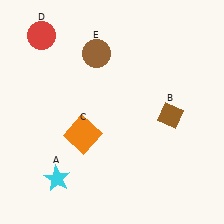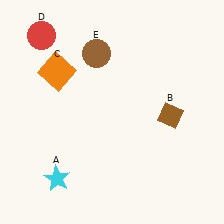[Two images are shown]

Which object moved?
The orange square (C) moved up.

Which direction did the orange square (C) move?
The orange square (C) moved up.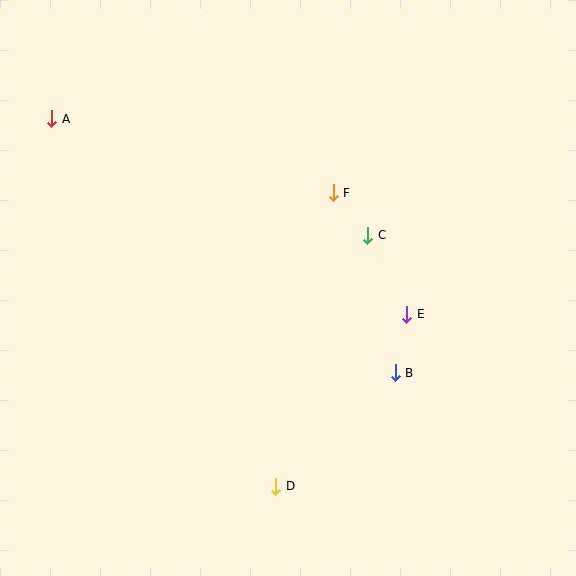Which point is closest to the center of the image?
Point C at (368, 235) is closest to the center.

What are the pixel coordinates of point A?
Point A is at (52, 119).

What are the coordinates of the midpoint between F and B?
The midpoint between F and B is at (364, 283).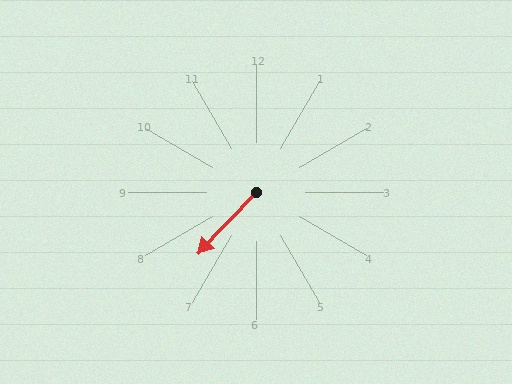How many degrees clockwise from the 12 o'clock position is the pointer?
Approximately 223 degrees.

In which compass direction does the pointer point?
Southwest.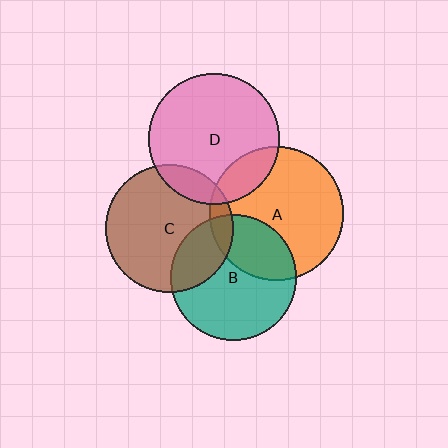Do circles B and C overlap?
Yes.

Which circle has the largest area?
Circle A (orange).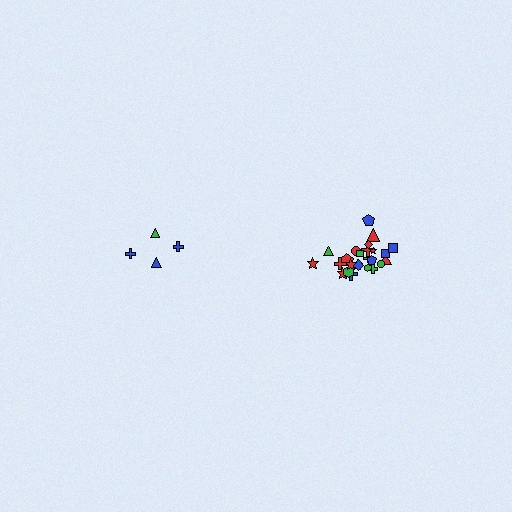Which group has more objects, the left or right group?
The right group.